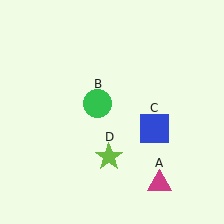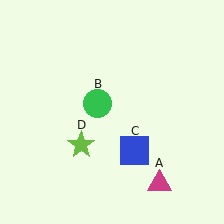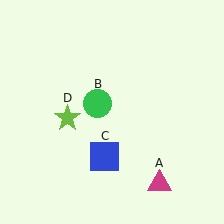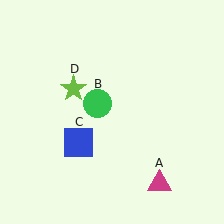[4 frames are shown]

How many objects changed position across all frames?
2 objects changed position: blue square (object C), lime star (object D).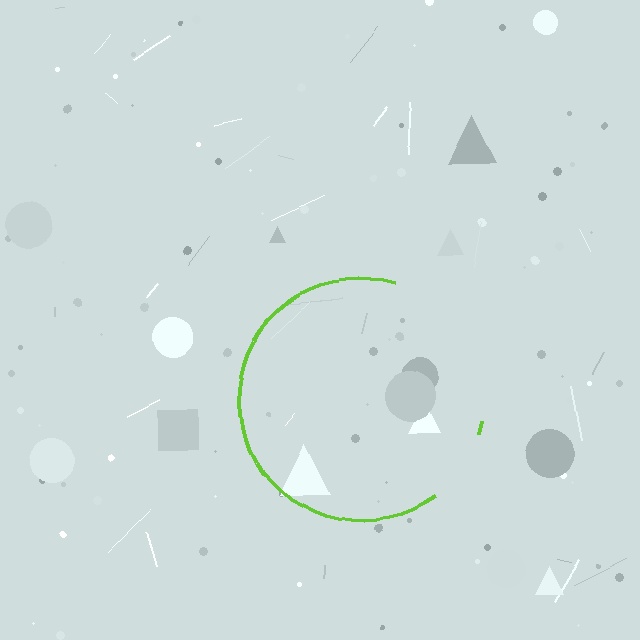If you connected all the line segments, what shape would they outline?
They would outline a circle.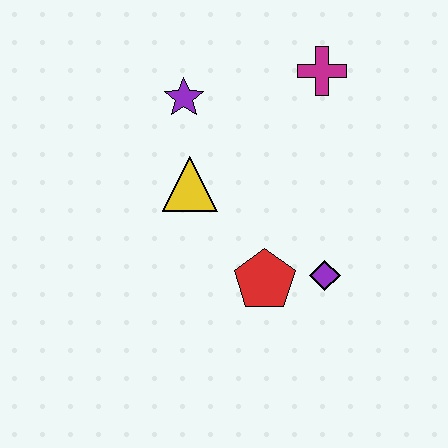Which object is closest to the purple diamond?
The red pentagon is closest to the purple diamond.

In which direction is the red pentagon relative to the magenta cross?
The red pentagon is below the magenta cross.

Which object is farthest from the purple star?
The purple diamond is farthest from the purple star.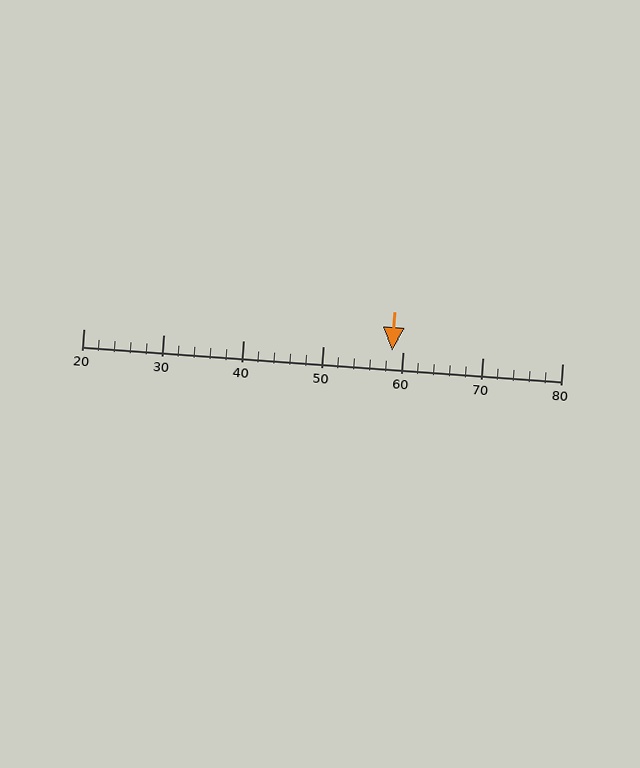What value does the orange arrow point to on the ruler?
The orange arrow points to approximately 59.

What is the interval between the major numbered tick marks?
The major tick marks are spaced 10 units apart.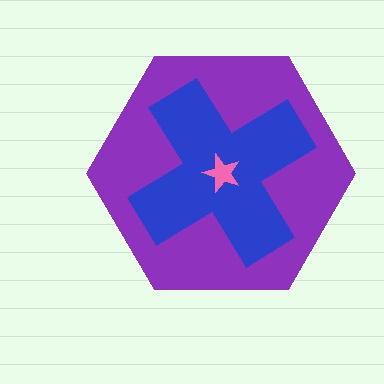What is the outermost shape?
The purple hexagon.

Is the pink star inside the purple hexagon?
Yes.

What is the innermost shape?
The pink star.